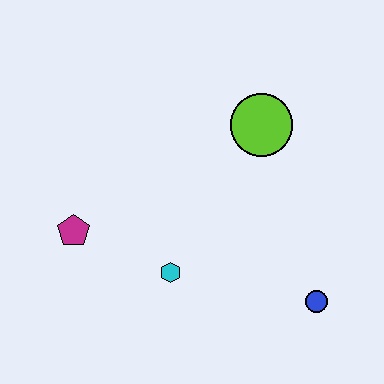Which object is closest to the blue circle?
The cyan hexagon is closest to the blue circle.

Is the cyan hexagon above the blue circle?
Yes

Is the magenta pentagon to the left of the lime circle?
Yes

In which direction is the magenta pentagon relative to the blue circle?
The magenta pentagon is to the left of the blue circle.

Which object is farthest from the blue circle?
The magenta pentagon is farthest from the blue circle.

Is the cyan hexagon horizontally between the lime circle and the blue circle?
No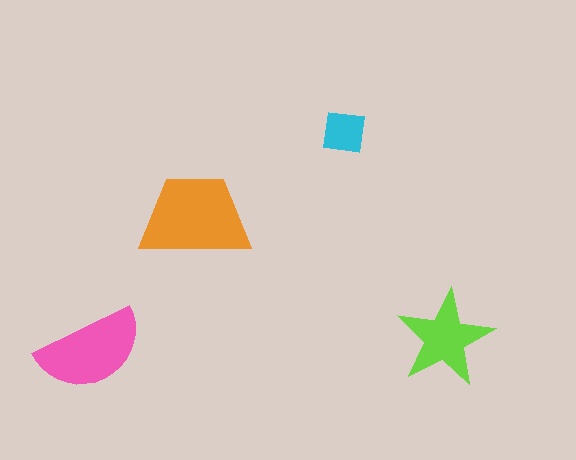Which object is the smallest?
The cyan square.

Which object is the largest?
The orange trapezoid.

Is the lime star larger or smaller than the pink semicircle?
Smaller.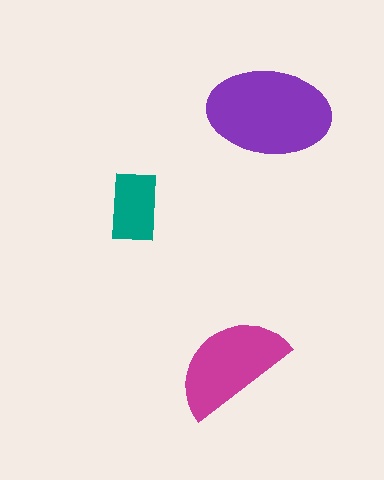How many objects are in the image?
There are 3 objects in the image.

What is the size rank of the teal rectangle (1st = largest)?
3rd.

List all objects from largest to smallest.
The purple ellipse, the magenta semicircle, the teal rectangle.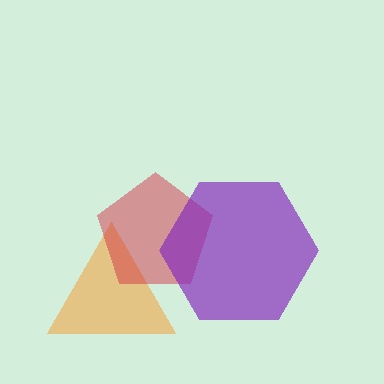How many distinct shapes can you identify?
There are 3 distinct shapes: an orange triangle, a red pentagon, a purple hexagon.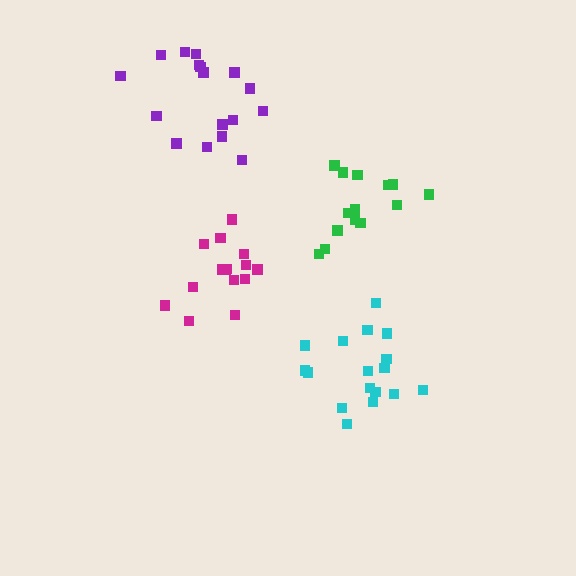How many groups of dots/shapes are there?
There are 4 groups.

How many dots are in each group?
Group 1: 15 dots, Group 2: 14 dots, Group 3: 17 dots, Group 4: 17 dots (63 total).